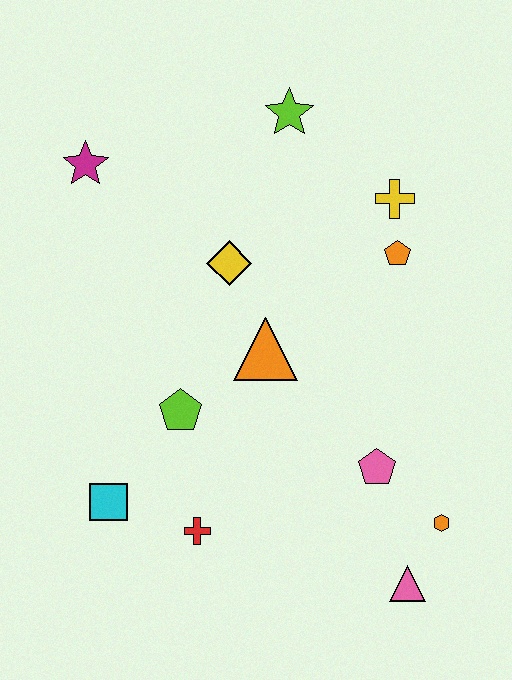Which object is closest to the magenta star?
The yellow diamond is closest to the magenta star.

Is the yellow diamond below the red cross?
No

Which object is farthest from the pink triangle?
The magenta star is farthest from the pink triangle.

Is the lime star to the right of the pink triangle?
No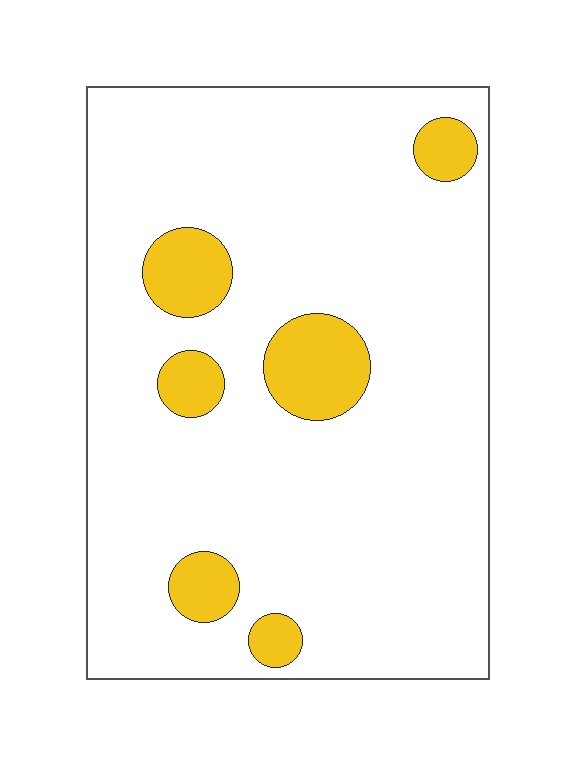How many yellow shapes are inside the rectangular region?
6.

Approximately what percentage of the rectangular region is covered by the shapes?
Approximately 10%.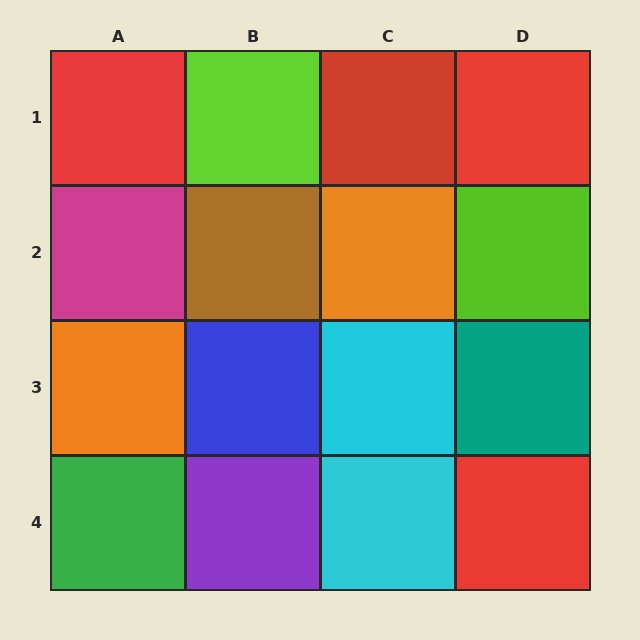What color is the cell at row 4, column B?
Purple.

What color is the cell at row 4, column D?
Red.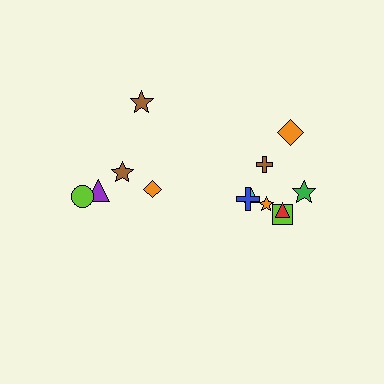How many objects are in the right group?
There are 8 objects.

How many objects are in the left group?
There are 5 objects.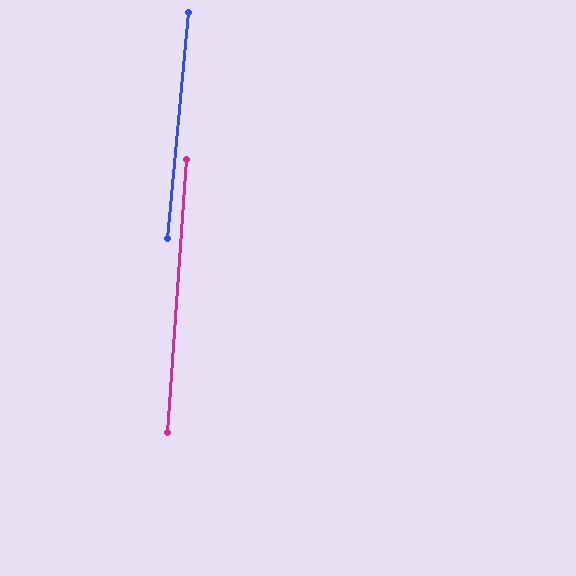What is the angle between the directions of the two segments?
Approximately 1 degree.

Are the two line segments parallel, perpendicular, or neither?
Parallel — their directions differ by only 1.4°.